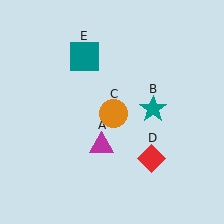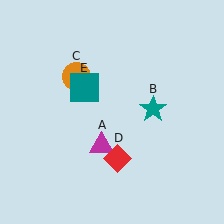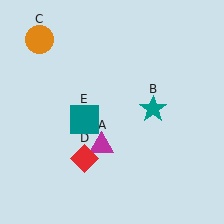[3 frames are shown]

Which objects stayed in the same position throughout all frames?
Magenta triangle (object A) and teal star (object B) remained stationary.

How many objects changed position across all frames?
3 objects changed position: orange circle (object C), red diamond (object D), teal square (object E).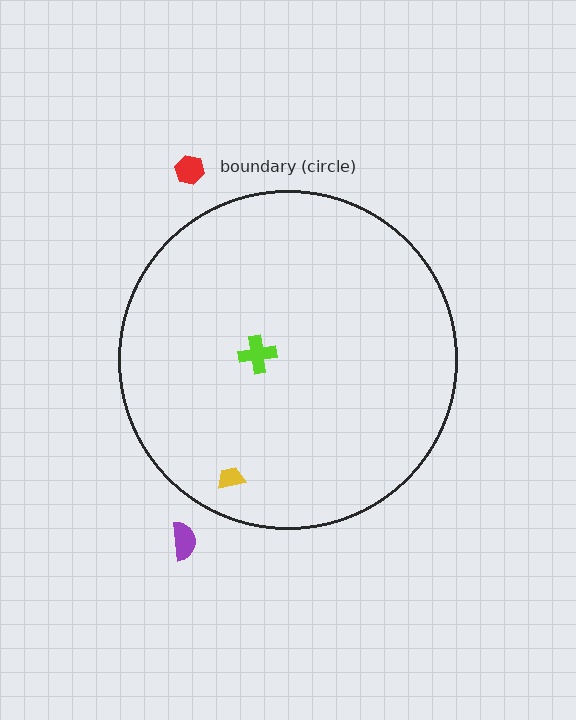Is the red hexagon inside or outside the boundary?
Outside.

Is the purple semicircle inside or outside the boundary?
Outside.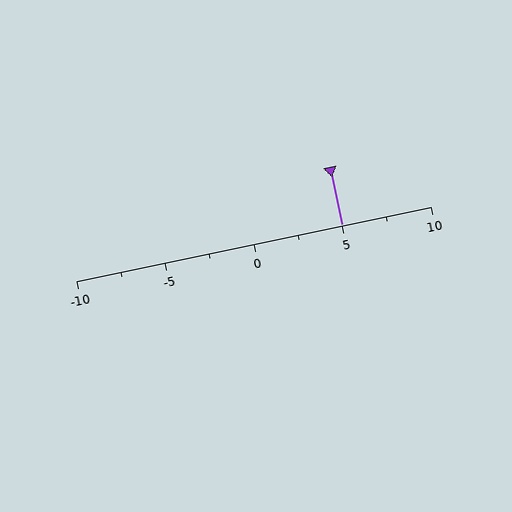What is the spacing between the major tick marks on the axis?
The major ticks are spaced 5 apart.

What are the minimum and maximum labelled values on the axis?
The axis runs from -10 to 10.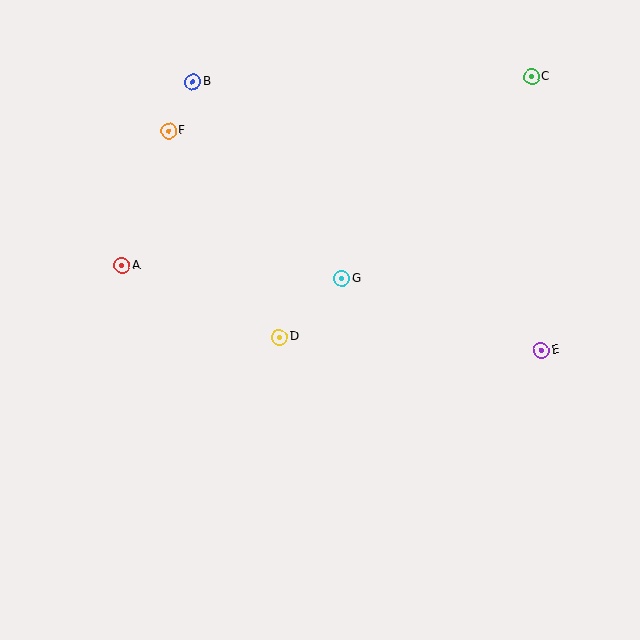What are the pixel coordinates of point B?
Point B is at (193, 82).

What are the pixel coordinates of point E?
Point E is at (541, 350).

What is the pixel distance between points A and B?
The distance between A and B is 197 pixels.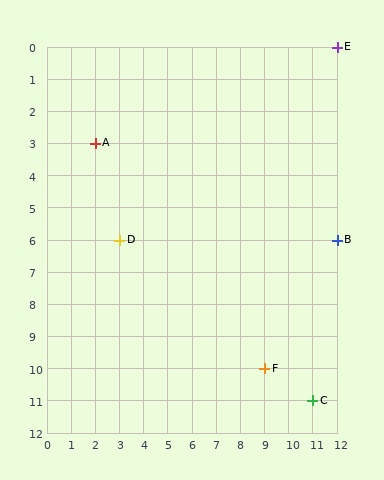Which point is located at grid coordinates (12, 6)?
Point B is at (12, 6).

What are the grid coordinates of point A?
Point A is at grid coordinates (2, 3).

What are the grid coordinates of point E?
Point E is at grid coordinates (12, 0).